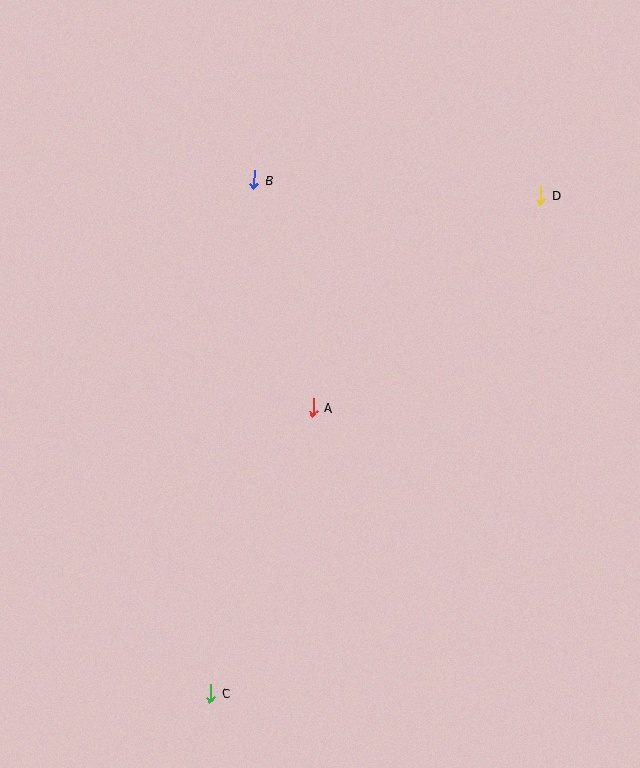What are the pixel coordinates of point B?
Point B is at (254, 180).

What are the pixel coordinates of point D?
Point D is at (541, 195).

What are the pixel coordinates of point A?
Point A is at (313, 407).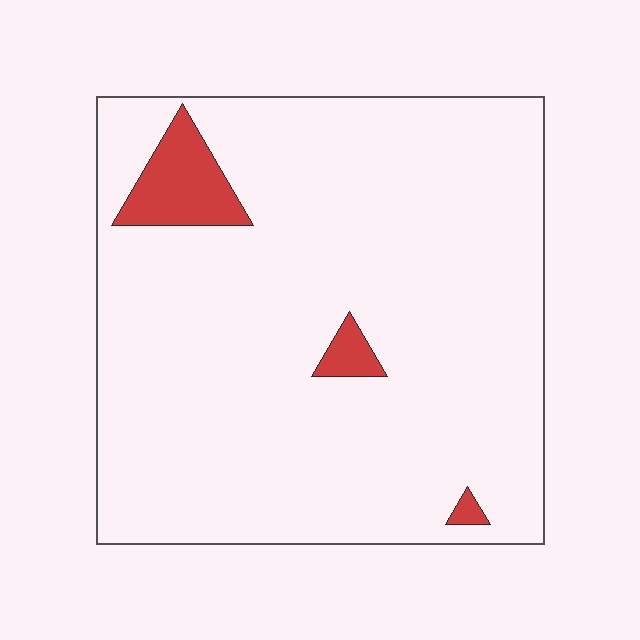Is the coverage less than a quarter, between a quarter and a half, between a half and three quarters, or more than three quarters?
Less than a quarter.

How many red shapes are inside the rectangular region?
3.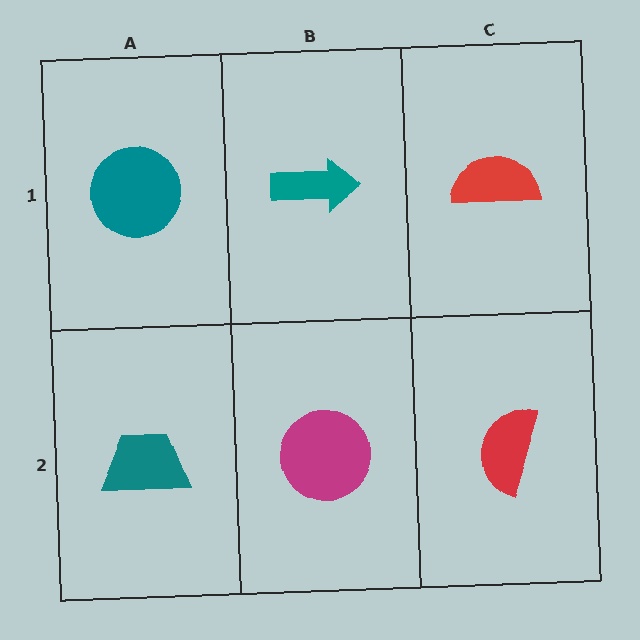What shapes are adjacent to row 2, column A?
A teal circle (row 1, column A), a magenta circle (row 2, column B).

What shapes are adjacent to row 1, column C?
A red semicircle (row 2, column C), a teal arrow (row 1, column B).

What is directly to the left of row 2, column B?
A teal trapezoid.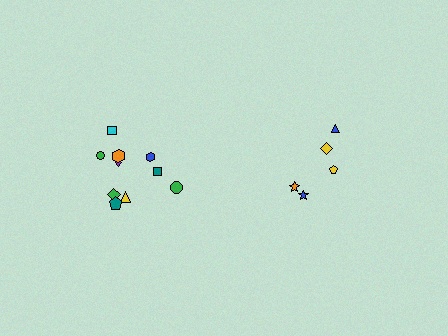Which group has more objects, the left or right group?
The left group.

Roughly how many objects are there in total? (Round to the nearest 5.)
Roughly 15 objects in total.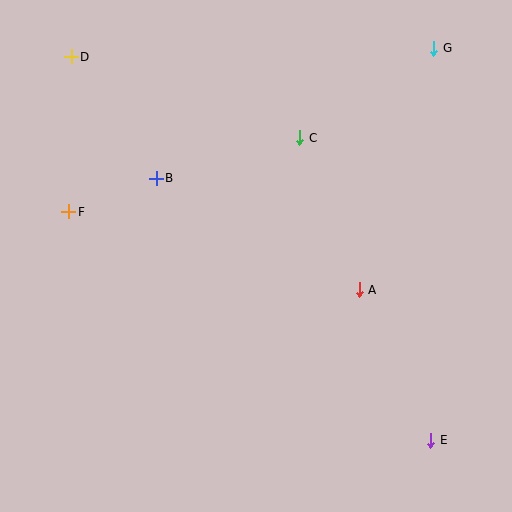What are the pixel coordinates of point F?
Point F is at (69, 212).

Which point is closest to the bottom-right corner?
Point E is closest to the bottom-right corner.